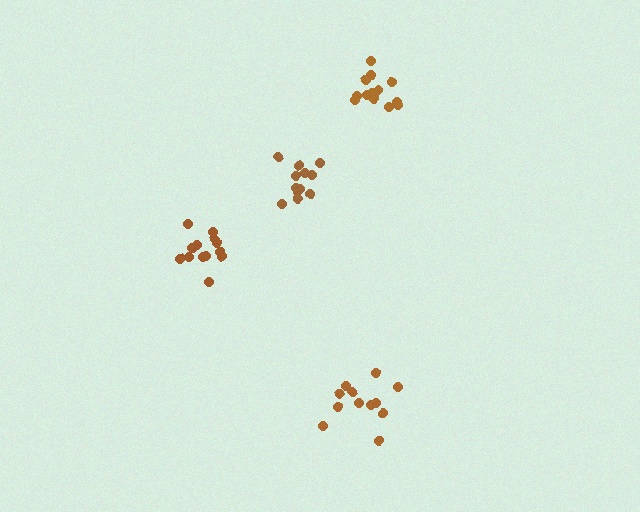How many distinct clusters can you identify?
There are 4 distinct clusters.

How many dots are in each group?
Group 1: 13 dots, Group 2: 12 dots, Group 3: 13 dots, Group 4: 12 dots (50 total).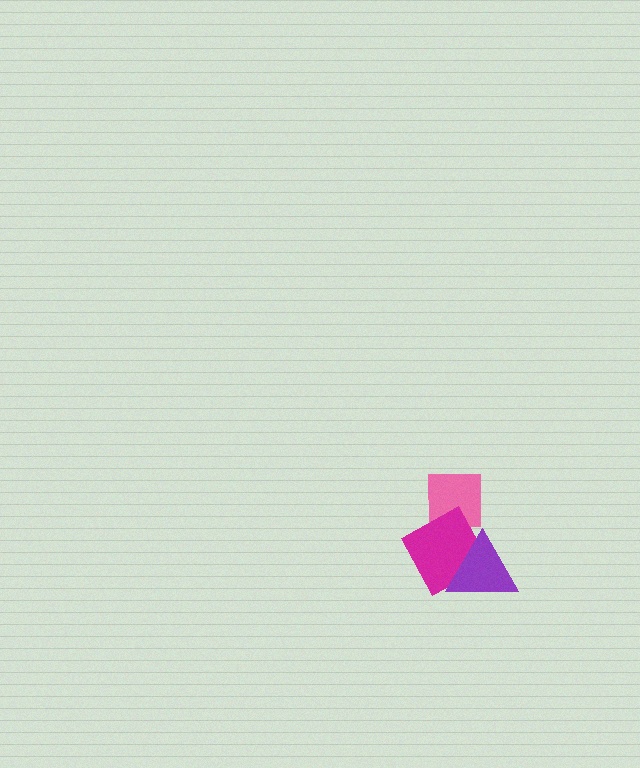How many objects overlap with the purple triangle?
1 object overlaps with the purple triangle.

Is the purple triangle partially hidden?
No, no other shape covers it.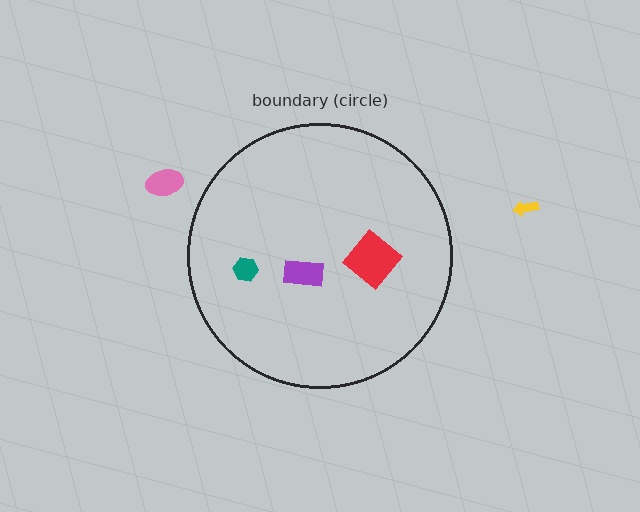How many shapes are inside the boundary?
3 inside, 2 outside.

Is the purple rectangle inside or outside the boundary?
Inside.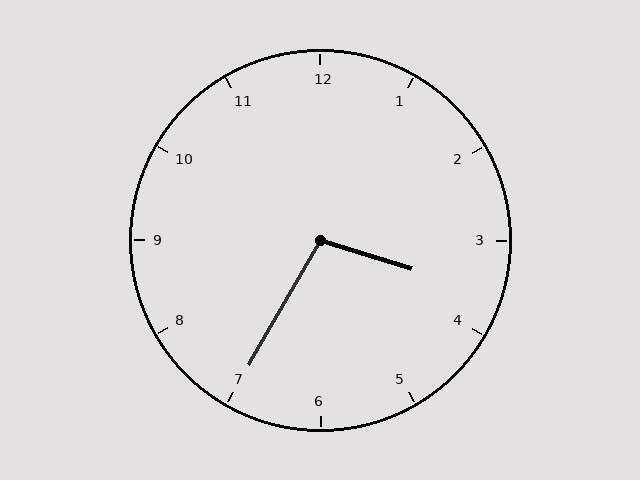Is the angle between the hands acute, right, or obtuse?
It is obtuse.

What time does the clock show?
3:35.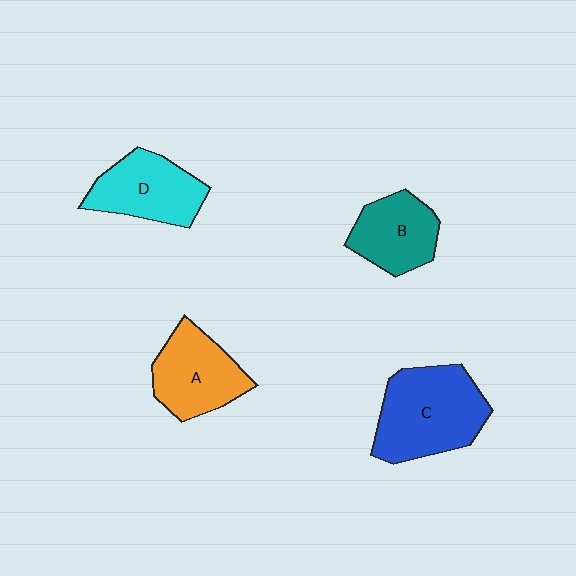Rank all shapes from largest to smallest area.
From largest to smallest: C (blue), A (orange), D (cyan), B (teal).